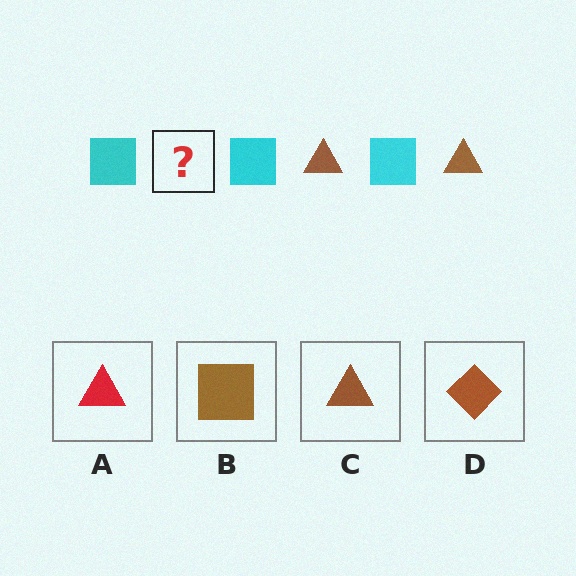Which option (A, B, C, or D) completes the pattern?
C.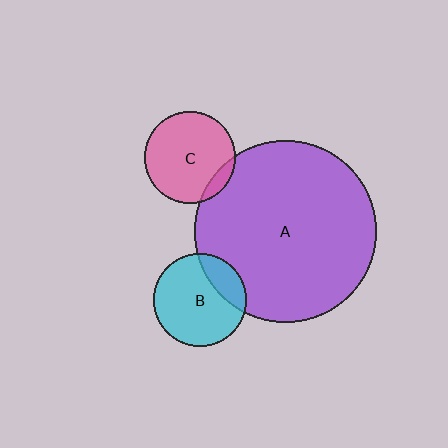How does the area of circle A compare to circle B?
Approximately 3.8 times.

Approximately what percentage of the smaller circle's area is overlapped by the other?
Approximately 10%.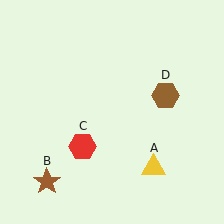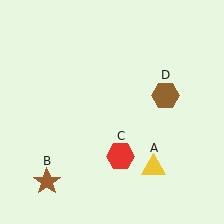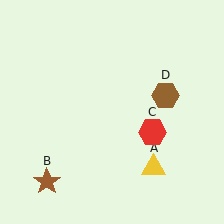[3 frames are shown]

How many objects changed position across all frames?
1 object changed position: red hexagon (object C).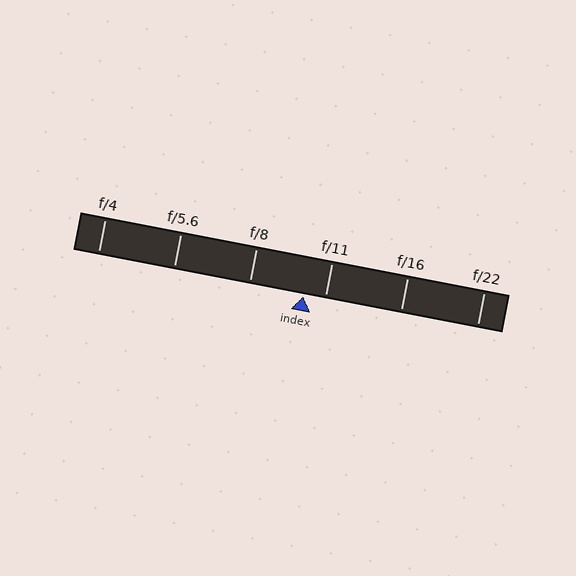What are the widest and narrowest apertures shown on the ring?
The widest aperture shown is f/4 and the narrowest is f/22.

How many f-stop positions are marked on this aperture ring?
There are 6 f-stop positions marked.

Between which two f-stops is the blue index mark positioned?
The index mark is between f/8 and f/11.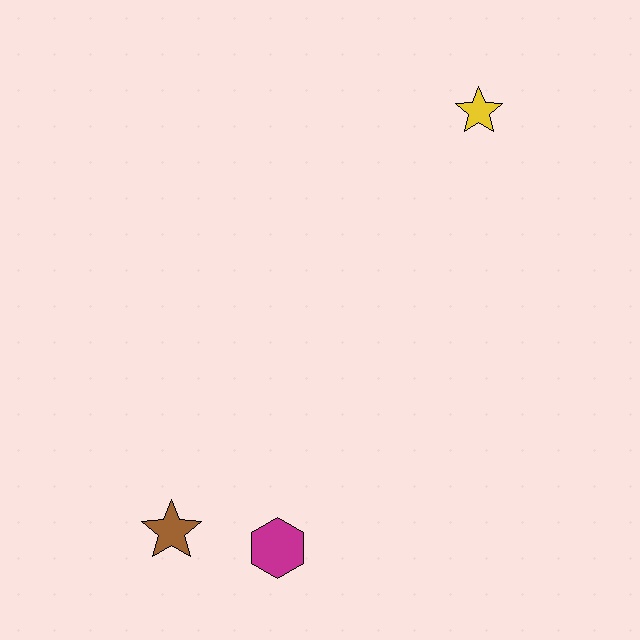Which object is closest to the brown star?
The magenta hexagon is closest to the brown star.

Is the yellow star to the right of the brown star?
Yes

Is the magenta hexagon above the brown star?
No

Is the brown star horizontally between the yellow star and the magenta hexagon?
No